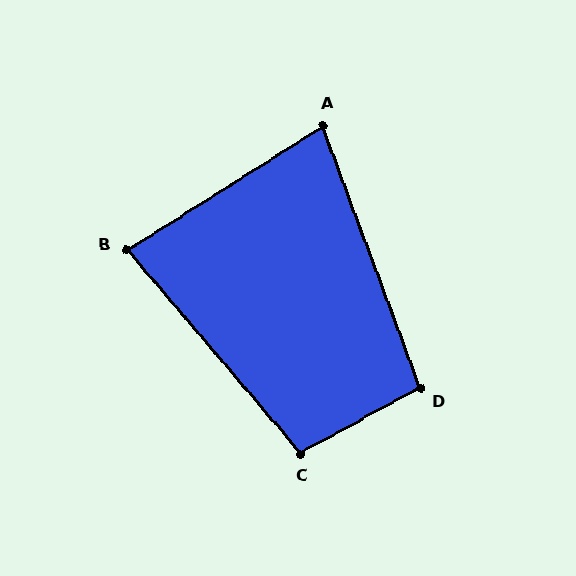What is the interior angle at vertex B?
Approximately 82 degrees (acute).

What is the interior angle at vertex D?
Approximately 98 degrees (obtuse).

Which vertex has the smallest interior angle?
A, at approximately 78 degrees.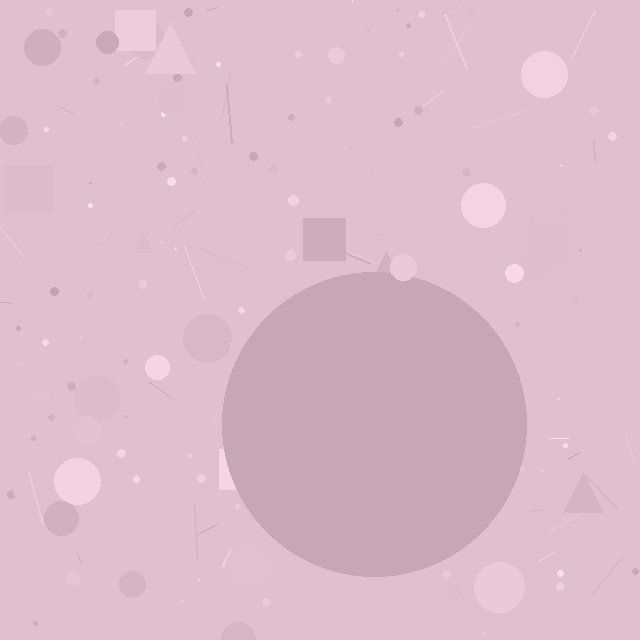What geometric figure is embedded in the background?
A circle is embedded in the background.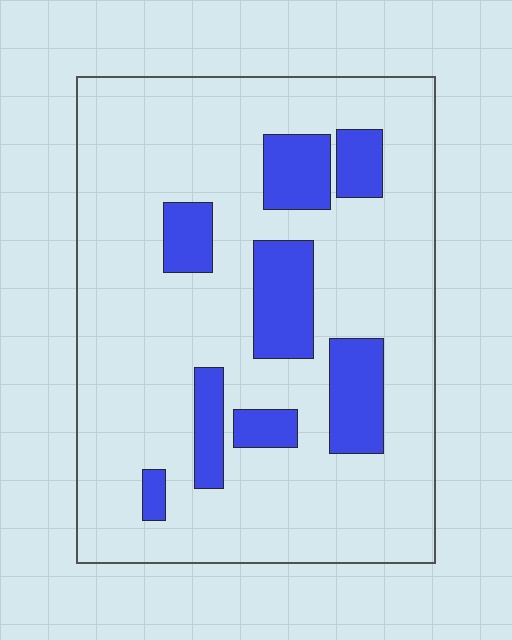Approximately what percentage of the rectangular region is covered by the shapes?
Approximately 20%.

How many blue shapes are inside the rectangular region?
8.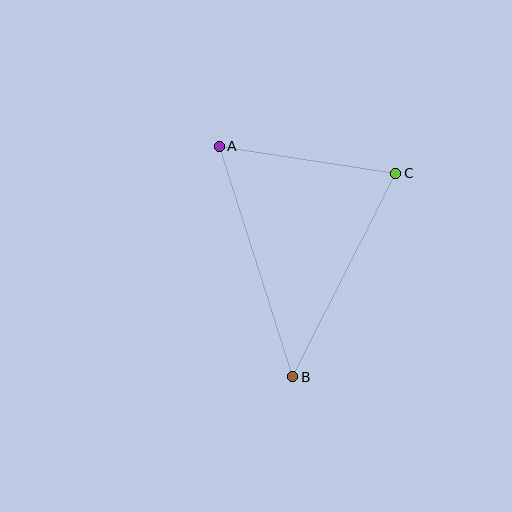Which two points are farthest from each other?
Points A and B are farthest from each other.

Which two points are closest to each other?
Points A and C are closest to each other.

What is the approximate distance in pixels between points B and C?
The distance between B and C is approximately 228 pixels.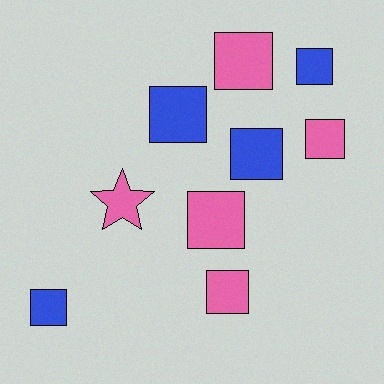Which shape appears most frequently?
Square, with 8 objects.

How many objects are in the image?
There are 9 objects.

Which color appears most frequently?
Pink, with 5 objects.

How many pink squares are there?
There are 4 pink squares.